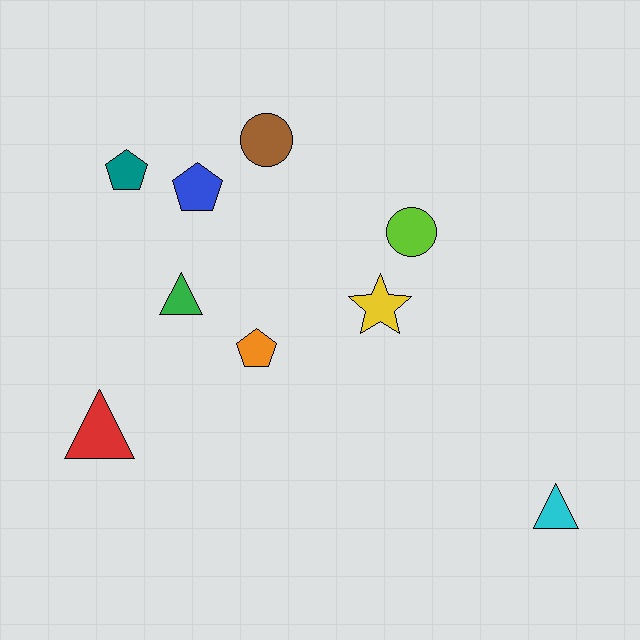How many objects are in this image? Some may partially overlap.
There are 9 objects.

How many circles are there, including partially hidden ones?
There are 2 circles.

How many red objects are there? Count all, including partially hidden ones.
There is 1 red object.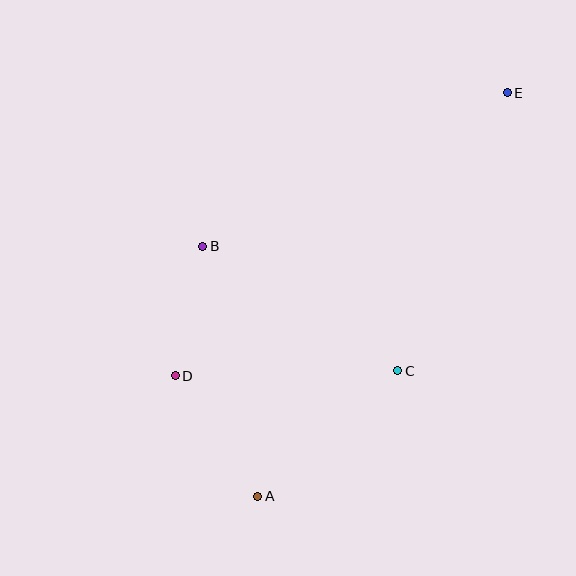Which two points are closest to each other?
Points B and D are closest to each other.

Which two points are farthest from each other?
Points A and E are farthest from each other.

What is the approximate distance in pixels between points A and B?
The distance between A and B is approximately 256 pixels.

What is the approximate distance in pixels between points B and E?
The distance between B and E is approximately 341 pixels.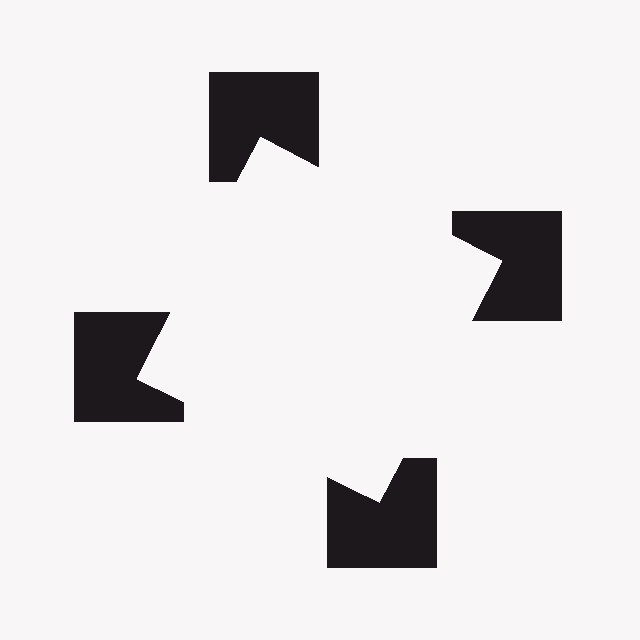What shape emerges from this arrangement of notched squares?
An illusory square — its edges are inferred from the aligned wedge cuts in the notched squares, not physically drawn.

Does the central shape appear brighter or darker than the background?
It typically appears slightly brighter than the background, even though no actual brightness change is drawn.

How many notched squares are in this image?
There are 4 — one at each vertex of the illusory square.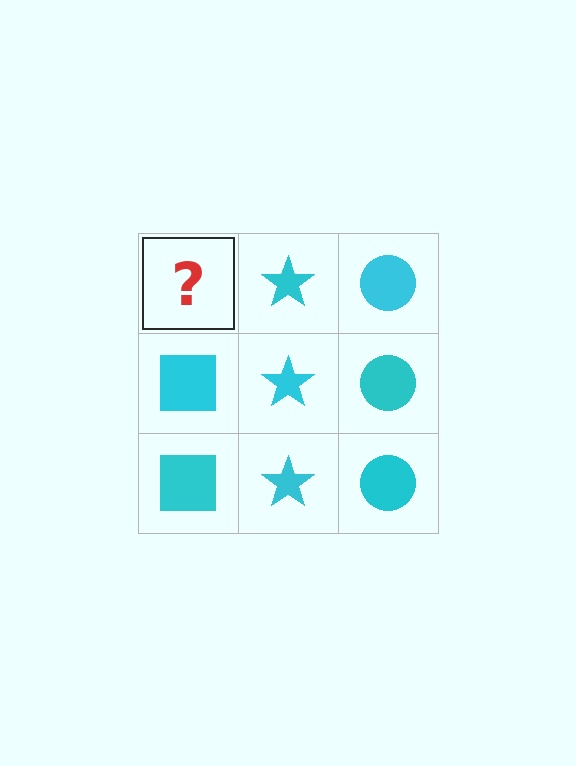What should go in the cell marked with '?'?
The missing cell should contain a cyan square.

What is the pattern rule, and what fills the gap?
The rule is that each column has a consistent shape. The gap should be filled with a cyan square.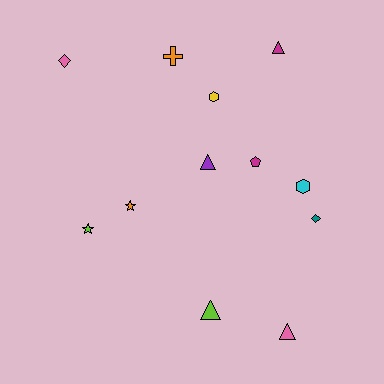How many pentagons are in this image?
There is 1 pentagon.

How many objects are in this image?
There are 12 objects.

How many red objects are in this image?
There are no red objects.